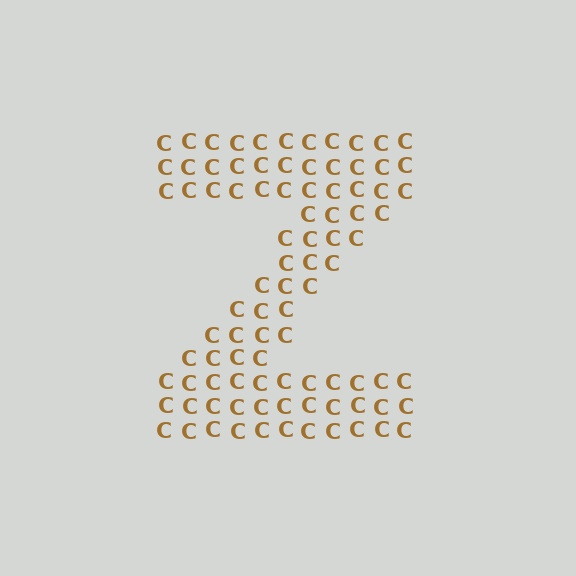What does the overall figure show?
The overall figure shows the letter Z.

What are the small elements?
The small elements are letter C's.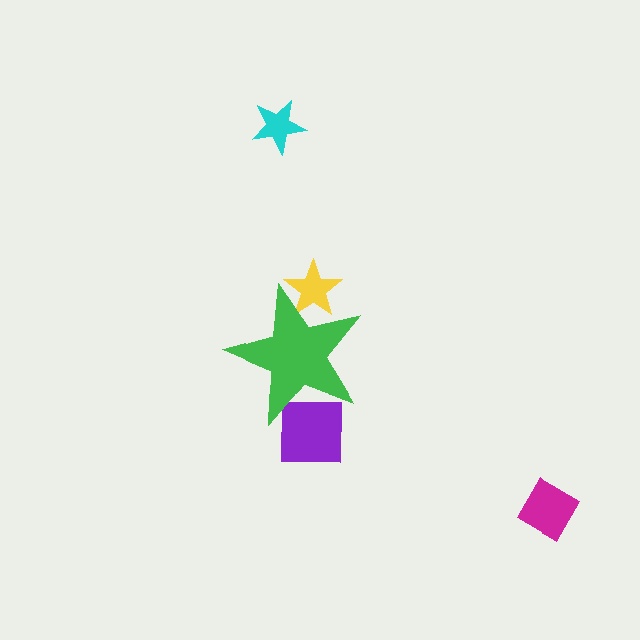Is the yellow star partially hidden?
Yes, the yellow star is partially hidden behind the green star.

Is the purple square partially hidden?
Yes, the purple square is partially hidden behind the green star.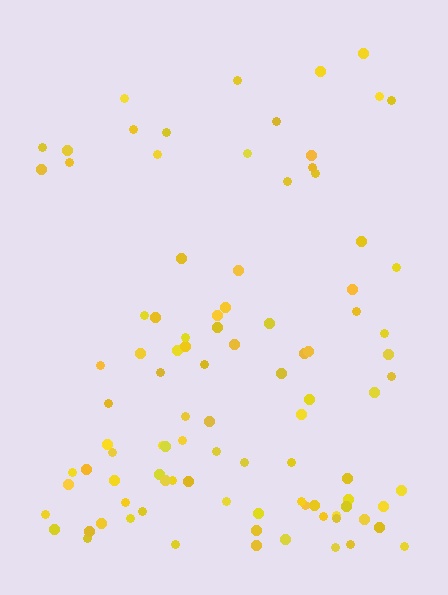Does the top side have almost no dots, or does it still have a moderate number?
Still a moderate number, just noticeably fewer than the bottom.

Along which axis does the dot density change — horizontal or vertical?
Vertical.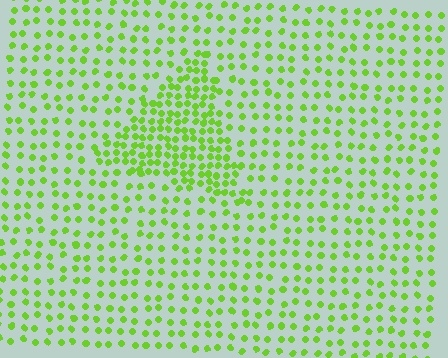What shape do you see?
I see a triangle.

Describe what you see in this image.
The image contains small lime elements arranged at two different densities. A triangle-shaped region is visible where the elements are more densely packed than the surrounding area.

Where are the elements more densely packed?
The elements are more densely packed inside the triangle boundary.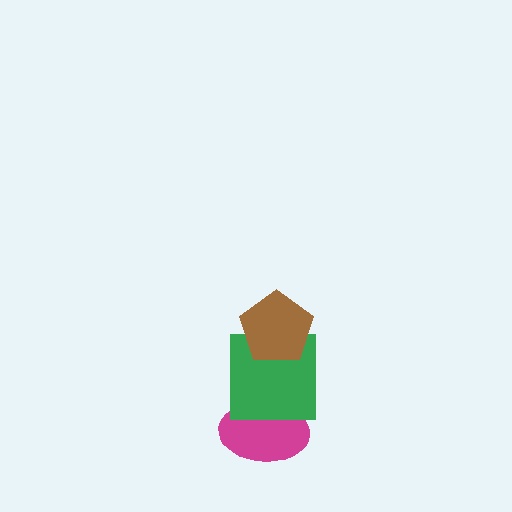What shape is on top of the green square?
The brown pentagon is on top of the green square.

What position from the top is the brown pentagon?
The brown pentagon is 1st from the top.